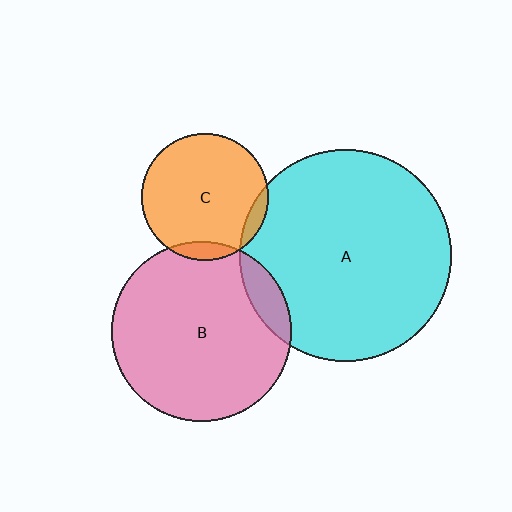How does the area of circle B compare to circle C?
Approximately 2.0 times.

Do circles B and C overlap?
Yes.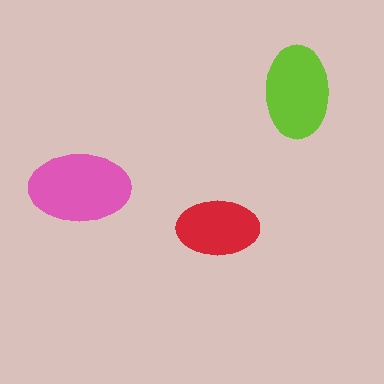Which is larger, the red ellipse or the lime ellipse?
The lime one.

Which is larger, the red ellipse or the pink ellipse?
The pink one.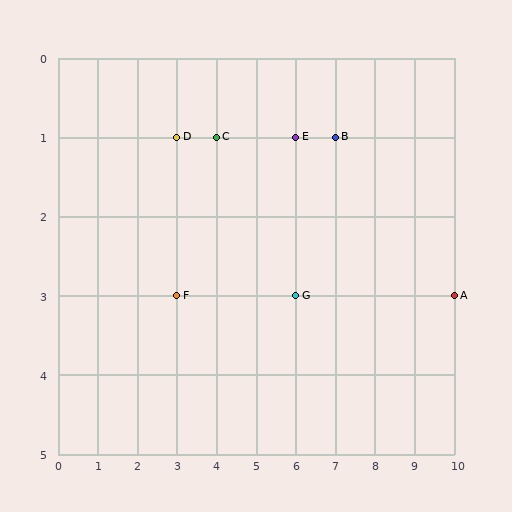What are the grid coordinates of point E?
Point E is at grid coordinates (6, 1).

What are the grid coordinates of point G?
Point G is at grid coordinates (6, 3).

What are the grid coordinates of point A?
Point A is at grid coordinates (10, 3).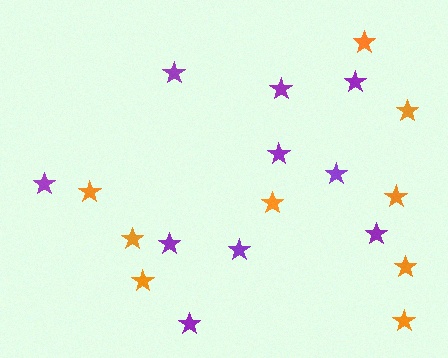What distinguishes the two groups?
There are 2 groups: one group of purple stars (10) and one group of orange stars (9).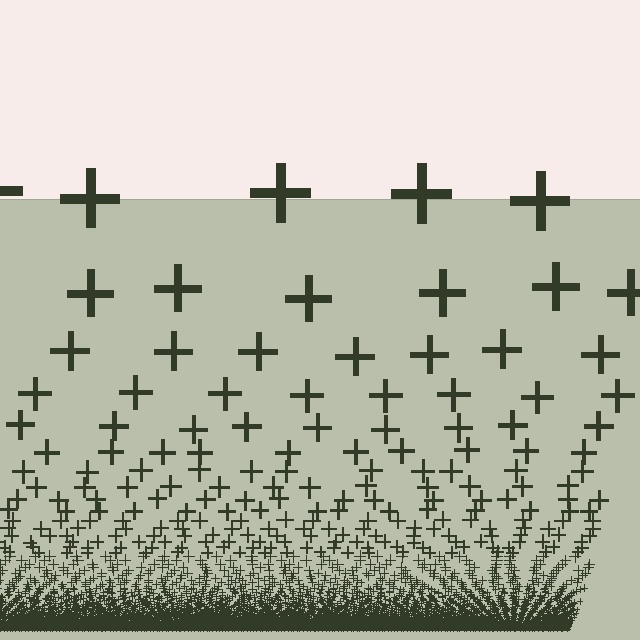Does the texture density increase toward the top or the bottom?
Density increases toward the bottom.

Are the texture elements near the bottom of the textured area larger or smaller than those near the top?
Smaller. The gradient is inverted — elements near the bottom are smaller and denser.